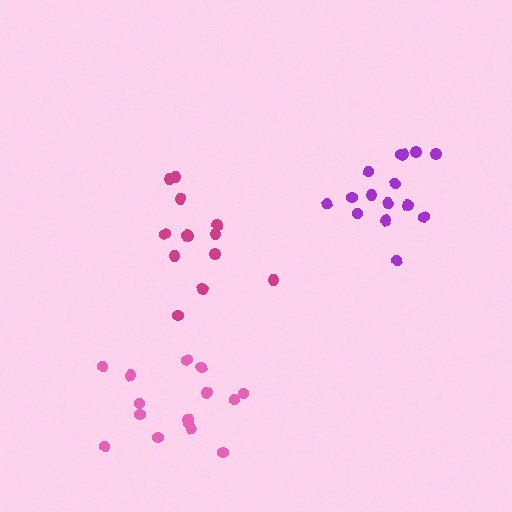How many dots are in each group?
Group 1: 15 dots, Group 2: 13 dots, Group 3: 15 dots (43 total).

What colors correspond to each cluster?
The clusters are colored: pink, magenta, purple.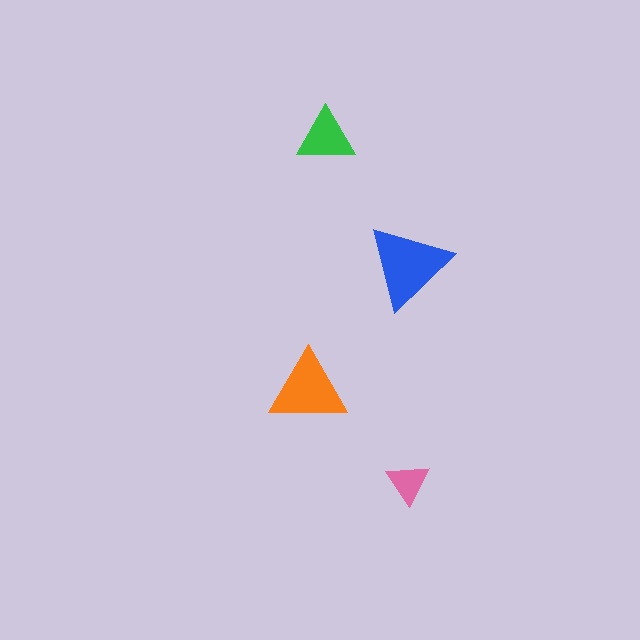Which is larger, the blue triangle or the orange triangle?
The blue one.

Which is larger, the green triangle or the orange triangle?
The orange one.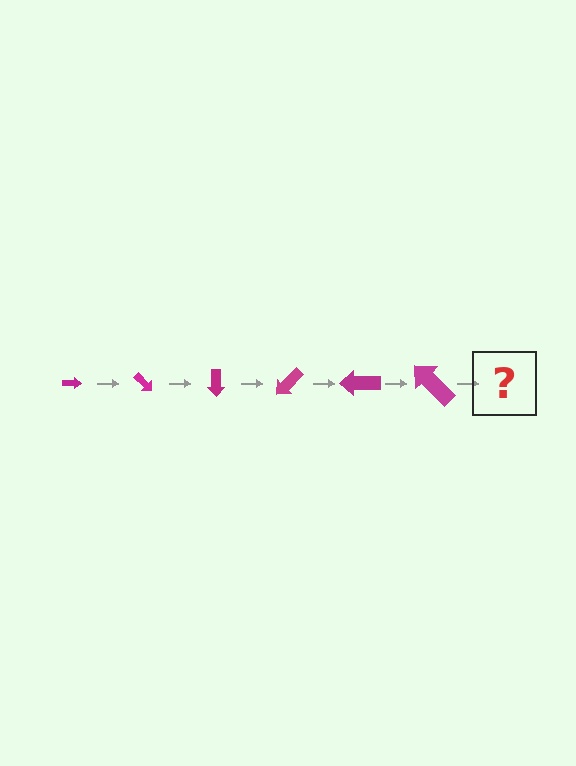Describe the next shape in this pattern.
It should be an arrow, larger than the previous one and rotated 270 degrees from the start.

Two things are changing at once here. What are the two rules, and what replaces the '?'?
The two rules are that the arrow grows larger each step and it rotates 45 degrees each step. The '?' should be an arrow, larger than the previous one and rotated 270 degrees from the start.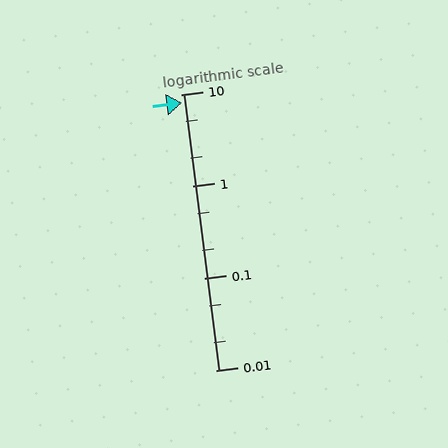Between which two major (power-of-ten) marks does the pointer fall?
The pointer is between 1 and 10.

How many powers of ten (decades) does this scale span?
The scale spans 3 decades, from 0.01 to 10.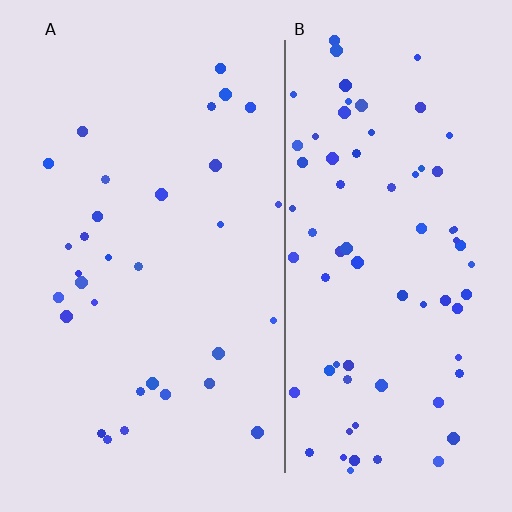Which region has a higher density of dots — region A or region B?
B (the right).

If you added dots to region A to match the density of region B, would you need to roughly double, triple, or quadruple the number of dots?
Approximately double.